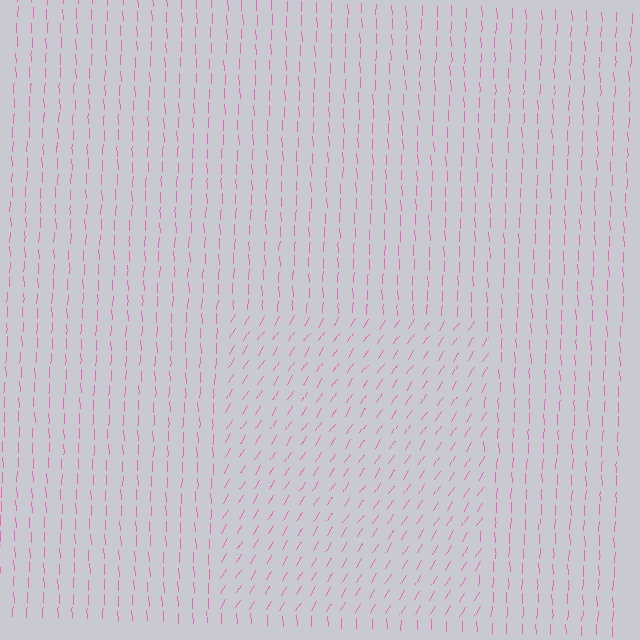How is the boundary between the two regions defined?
The boundary is defined purely by a change in line orientation (approximately 32 degrees difference). All lines are the same color and thickness.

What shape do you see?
I see a rectangle.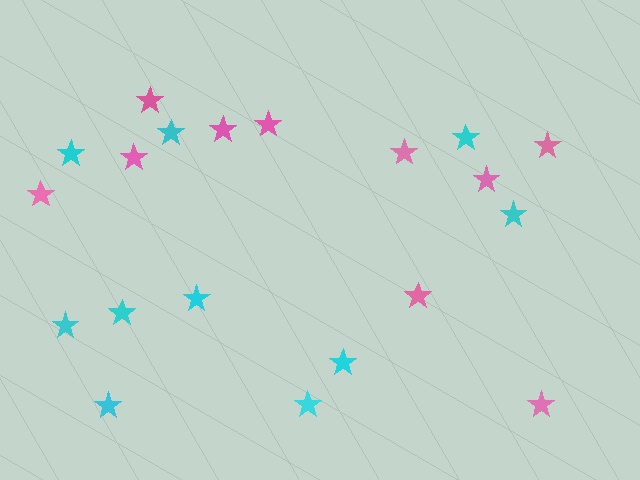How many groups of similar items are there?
There are 2 groups: one group of cyan stars (10) and one group of pink stars (10).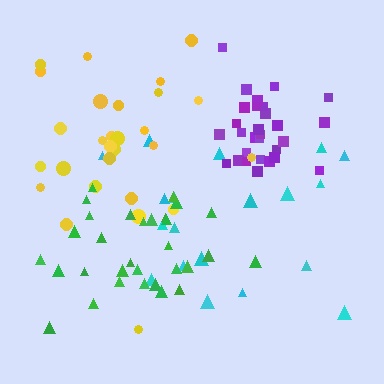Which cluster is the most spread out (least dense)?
Cyan.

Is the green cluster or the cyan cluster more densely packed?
Green.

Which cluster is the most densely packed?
Purple.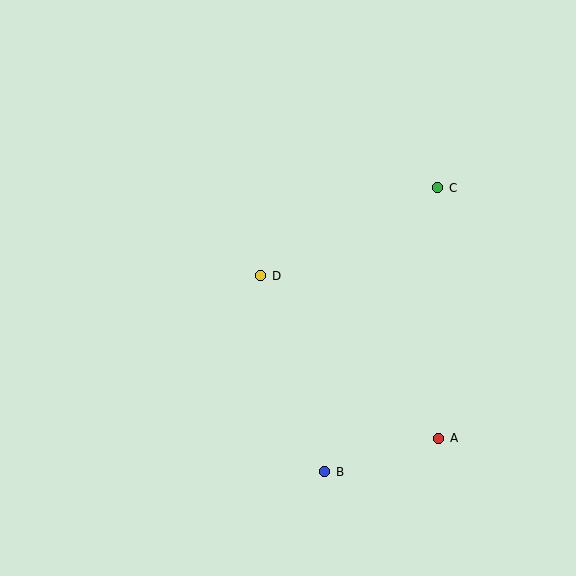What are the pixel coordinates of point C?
Point C is at (438, 188).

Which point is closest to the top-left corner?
Point D is closest to the top-left corner.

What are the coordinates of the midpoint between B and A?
The midpoint between B and A is at (382, 455).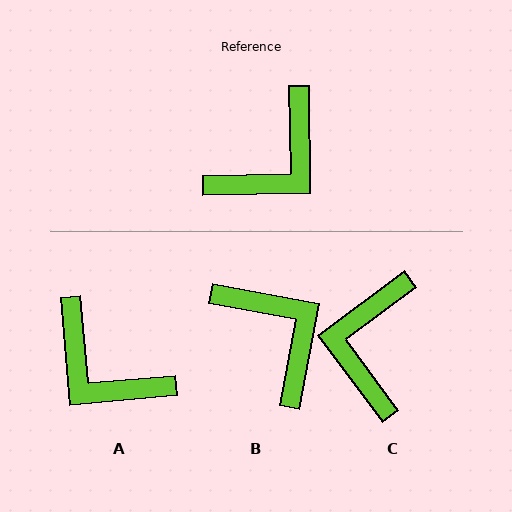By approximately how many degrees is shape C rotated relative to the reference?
Approximately 144 degrees clockwise.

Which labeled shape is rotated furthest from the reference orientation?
C, about 144 degrees away.